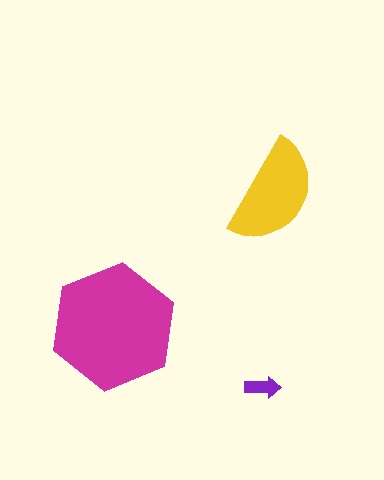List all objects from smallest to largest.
The purple arrow, the yellow semicircle, the magenta hexagon.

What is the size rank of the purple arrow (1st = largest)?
3rd.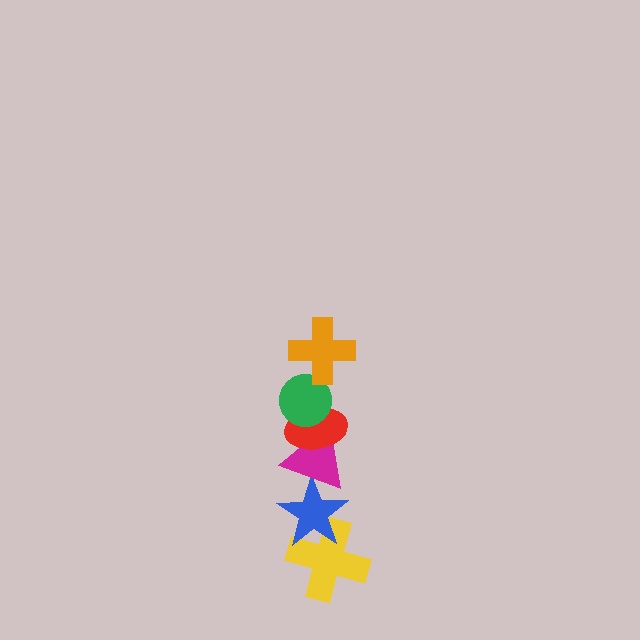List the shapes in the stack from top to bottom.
From top to bottom: the orange cross, the green circle, the red ellipse, the magenta triangle, the blue star, the yellow cross.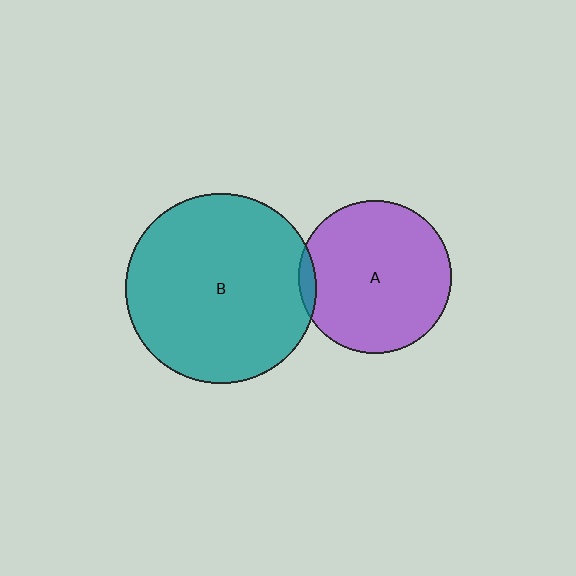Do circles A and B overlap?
Yes.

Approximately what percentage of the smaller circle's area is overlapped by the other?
Approximately 5%.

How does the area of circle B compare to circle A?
Approximately 1.6 times.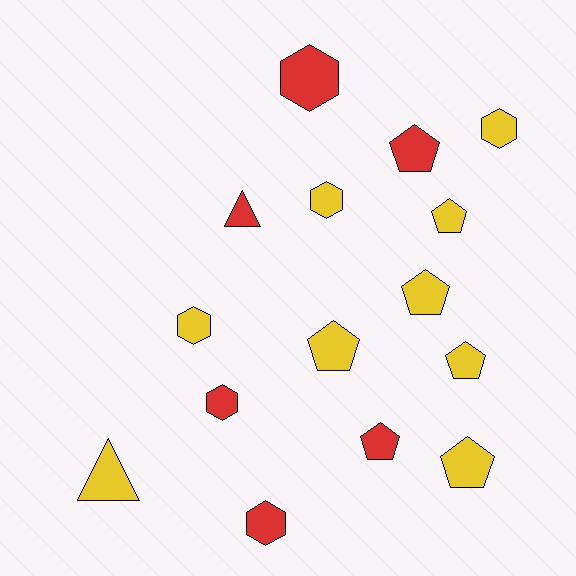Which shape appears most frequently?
Pentagon, with 7 objects.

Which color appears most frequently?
Yellow, with 9 objects.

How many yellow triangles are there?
There is 1 yellow triangle.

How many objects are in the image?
There are 15 objects.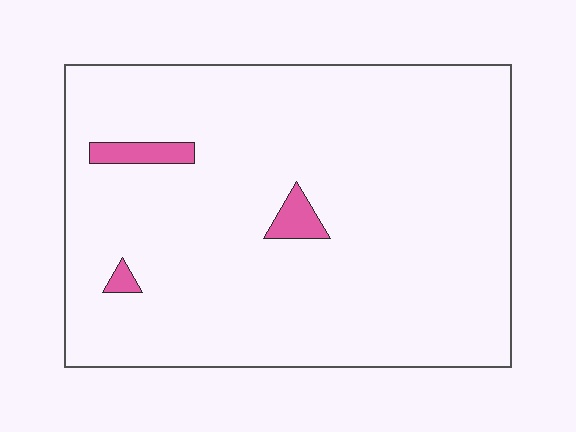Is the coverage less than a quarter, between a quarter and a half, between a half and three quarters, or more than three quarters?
Less than a quarter.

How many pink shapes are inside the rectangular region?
3.